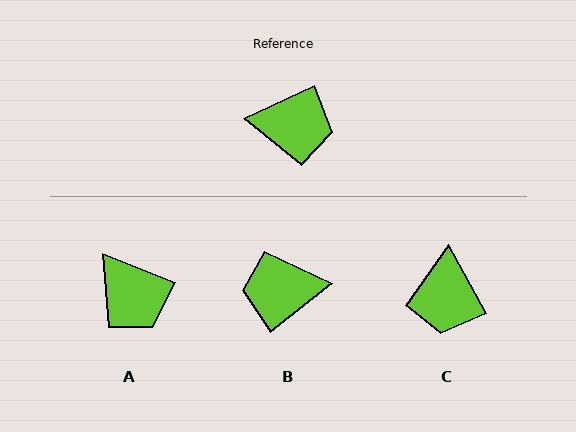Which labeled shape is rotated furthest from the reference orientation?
B, about 166 degrees away.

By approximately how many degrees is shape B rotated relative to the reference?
Approximately 166 degrees clockwise.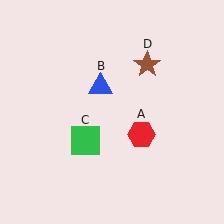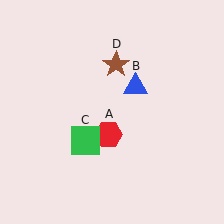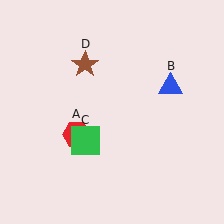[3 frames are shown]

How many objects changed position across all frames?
3 objects changed position: red hexagon (object A), blue triangle (object B), brown star (object D).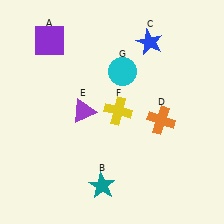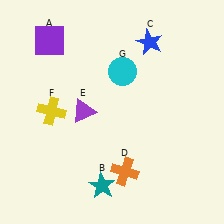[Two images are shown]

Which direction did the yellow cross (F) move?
The yellow cross (F) moved left.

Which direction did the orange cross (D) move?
The orange cross (D) moved down.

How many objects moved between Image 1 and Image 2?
2 objects moved between the two images.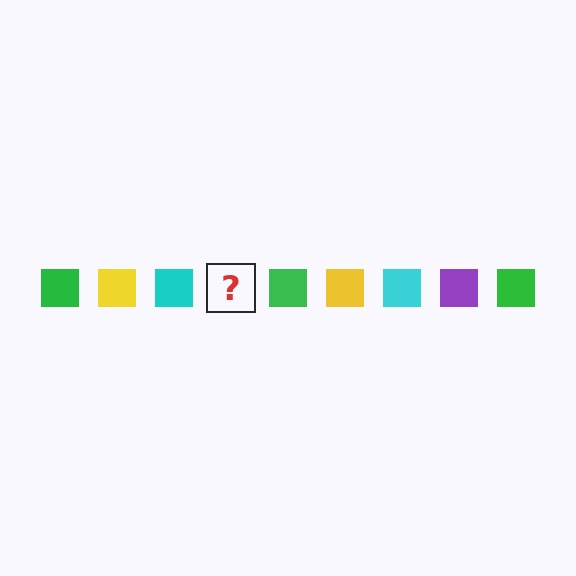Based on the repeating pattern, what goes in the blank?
The blank should be a purple square.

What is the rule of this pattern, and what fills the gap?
The rule is that the pattern cycles through green, yellow, cyan, purple squares. The gap should be filled with a purple square.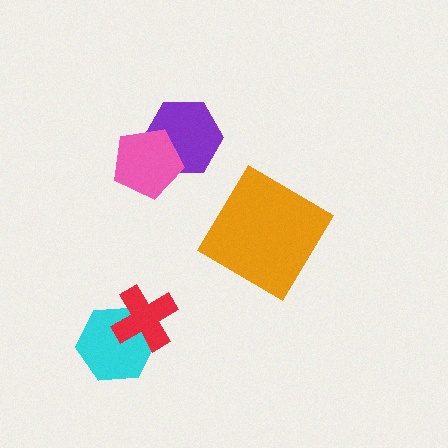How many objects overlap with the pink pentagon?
1 object overlaps with the pink pentagon.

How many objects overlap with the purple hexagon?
1 object overlaps with the purple hexagon.